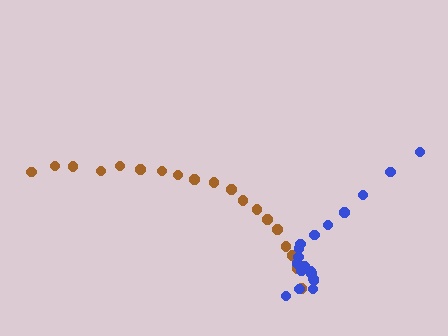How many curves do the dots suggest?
There are 2 distinct paths.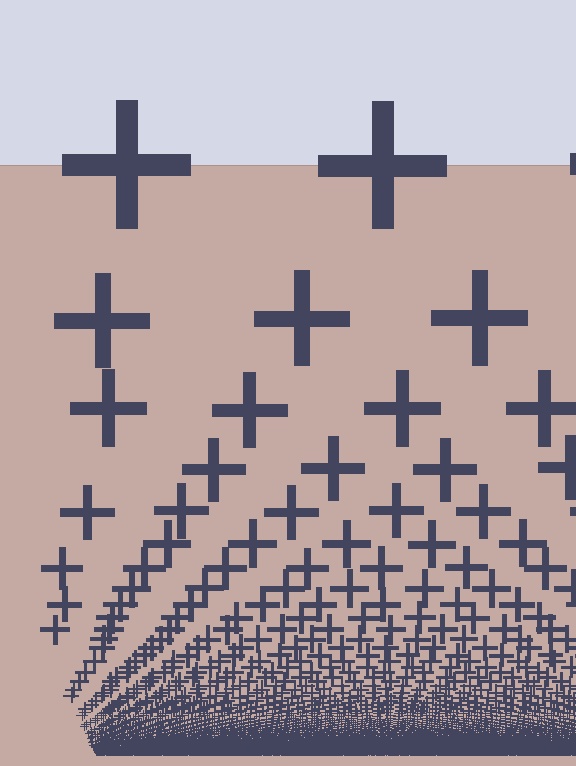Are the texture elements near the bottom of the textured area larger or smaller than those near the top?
Smaller. The gradient is inverted — elements near the bottom are smaller and denser.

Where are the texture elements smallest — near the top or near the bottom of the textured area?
Near the bottom.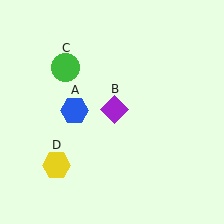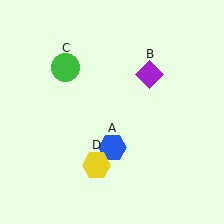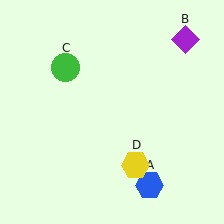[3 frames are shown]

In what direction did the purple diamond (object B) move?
The purple diamond (object B) moved up and to the right.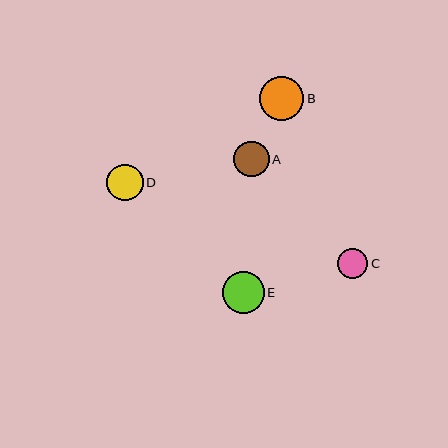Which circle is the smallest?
Circle C is the smallest with a size of approximately 30 pixels.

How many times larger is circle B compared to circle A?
Circle B is approximately 1.2 times the size of circle A.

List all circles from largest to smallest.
From largest to smallest: B, E, D, A, C.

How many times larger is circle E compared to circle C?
Circle E is approximately 1.4 times the size of circle C.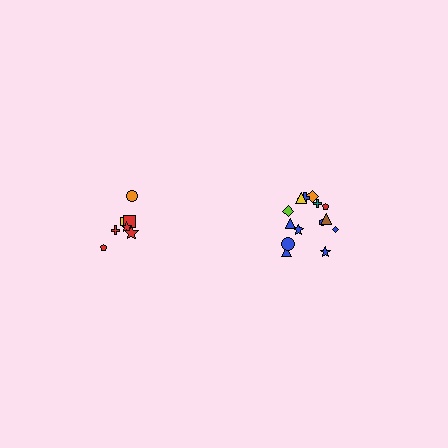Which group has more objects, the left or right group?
The right group.